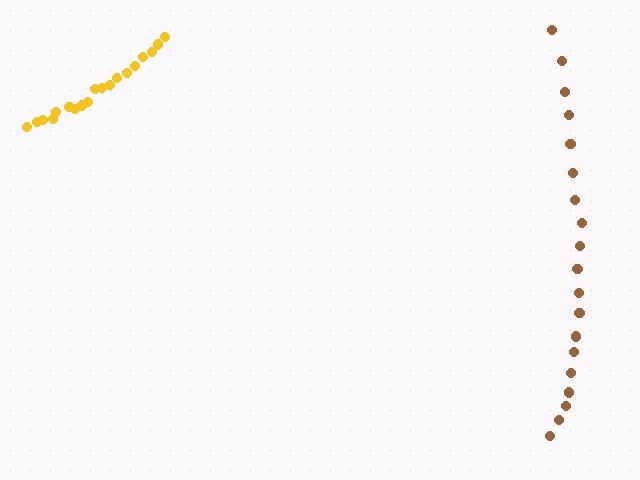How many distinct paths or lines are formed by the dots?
There are 2 distinct paths.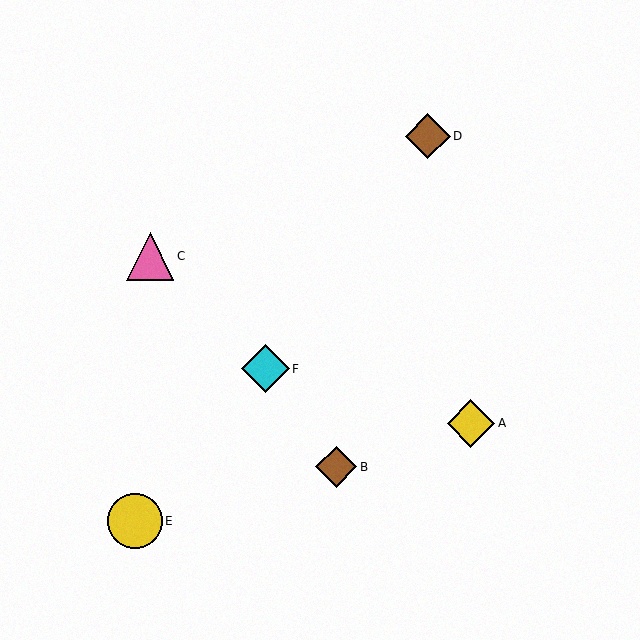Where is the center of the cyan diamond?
The center of the cyan diamond is at (265, 369).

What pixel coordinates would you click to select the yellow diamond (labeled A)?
Click at (471, 423) to select the yellow diamond A.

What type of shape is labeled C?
Shape C is a pink triangle.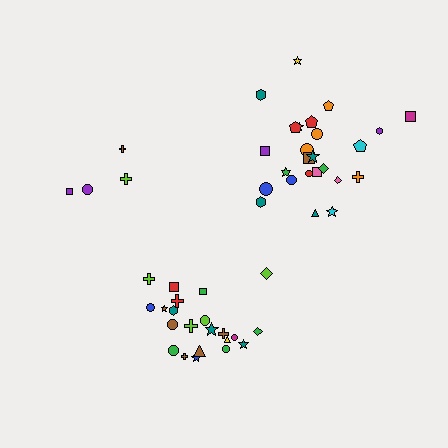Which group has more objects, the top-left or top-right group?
The top-right group.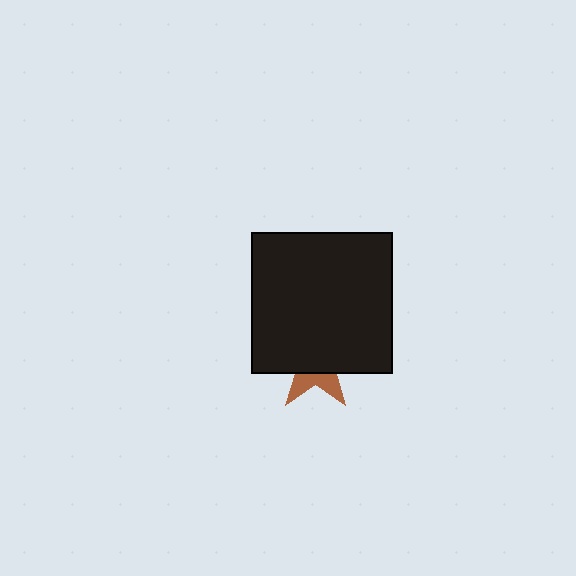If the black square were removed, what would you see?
You would see the complete brown star.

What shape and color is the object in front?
The object in front is a black square.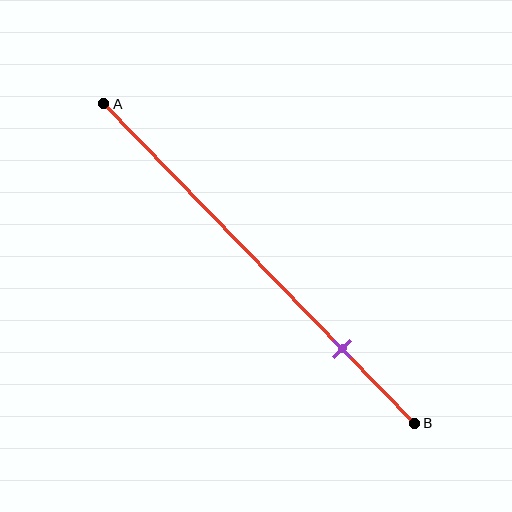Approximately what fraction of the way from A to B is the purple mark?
The purple mark is approximately 75% of the way from A to B.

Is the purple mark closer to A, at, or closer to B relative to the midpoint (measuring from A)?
The purple mark is closer to point B than the midpoint of segment AB.